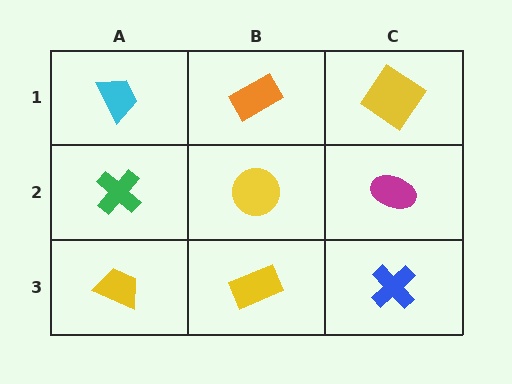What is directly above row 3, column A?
A green cross.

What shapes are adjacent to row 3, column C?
A magenta ellipse (row 2, column C), a yellow rectangle (row 3, column B).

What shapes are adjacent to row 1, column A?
A green cross (row 2, column A), an orange rectangle (row 1, column B).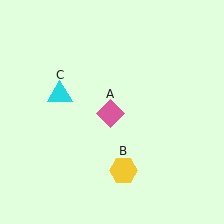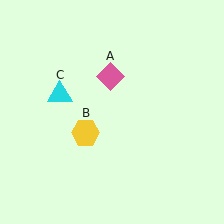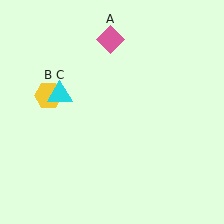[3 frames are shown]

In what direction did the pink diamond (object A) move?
The pink diamond (object A) moved up.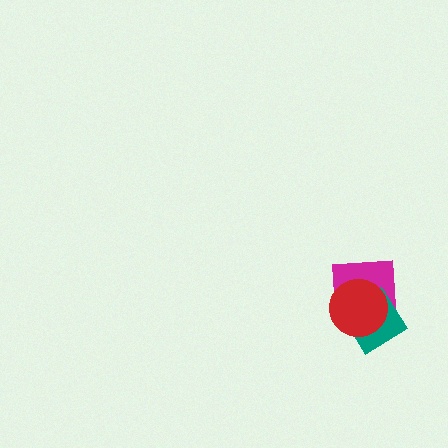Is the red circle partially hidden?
No, no other shape covers it.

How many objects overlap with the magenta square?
2 objects overlap with the magenta square.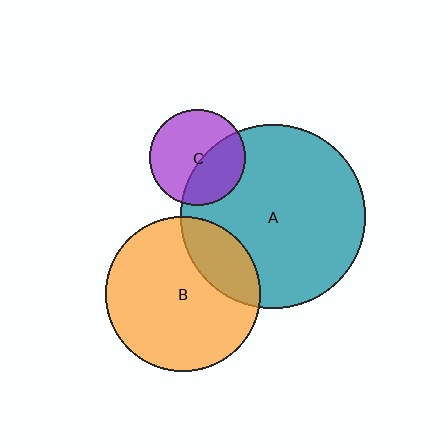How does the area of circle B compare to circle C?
Approximately 2.6 times.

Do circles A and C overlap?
Yes.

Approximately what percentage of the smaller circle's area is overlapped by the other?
Approximately 40%.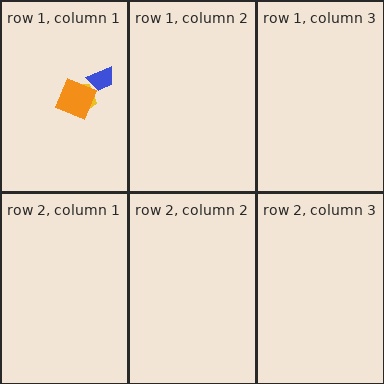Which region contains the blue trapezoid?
The row 1, column 1 region.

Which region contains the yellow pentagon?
The row 1, column 1 region.